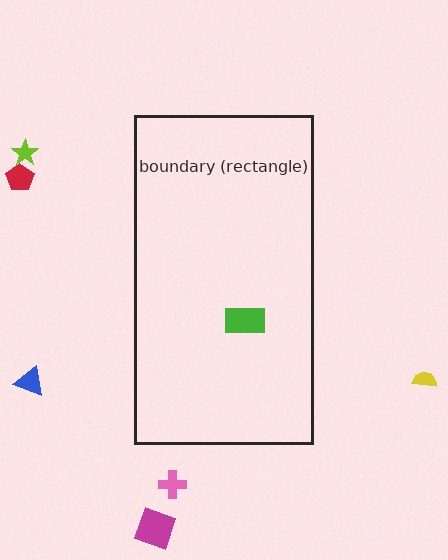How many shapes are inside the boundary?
1 inside, 6 outside.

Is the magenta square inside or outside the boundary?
Outside.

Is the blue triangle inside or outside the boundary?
Outside.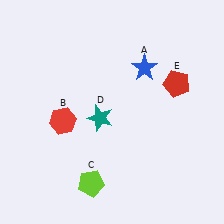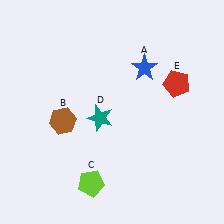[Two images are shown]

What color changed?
The hexagon (B) changed from red in Image 1 to brown in Image 2.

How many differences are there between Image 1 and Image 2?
There is 1 difference between the two images.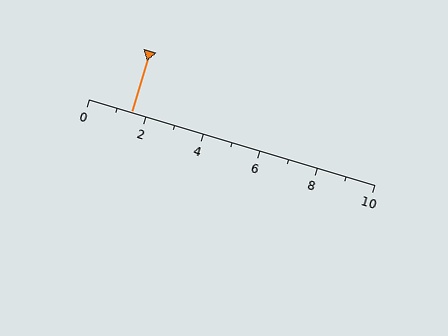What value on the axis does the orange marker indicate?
The marker indicates approximately 1.5.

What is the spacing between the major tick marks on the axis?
The major ticks are spaced 2 apart.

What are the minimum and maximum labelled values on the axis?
The axis runs from 0 to 10.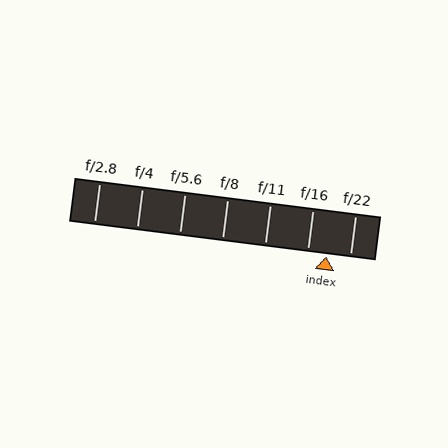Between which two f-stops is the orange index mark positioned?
The index mark is between f/16 and f/22.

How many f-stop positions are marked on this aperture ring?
There are 7 f-stop positions marked.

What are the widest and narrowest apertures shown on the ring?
The widest aperture shown is f/2.8 and the narrowest is f/22.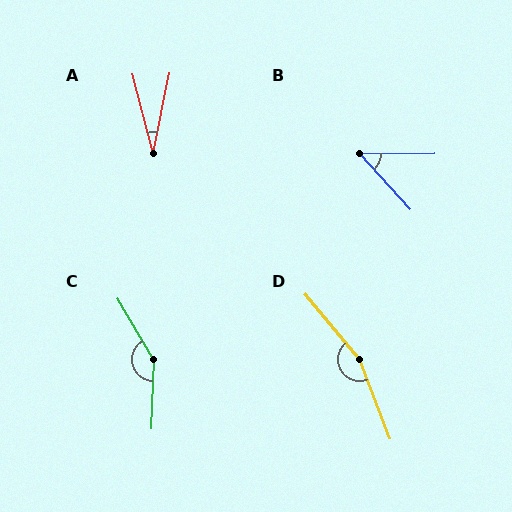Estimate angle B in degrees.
Approximately 49 degrees.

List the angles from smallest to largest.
A (26°), B (49°), C (148°), D (161°).